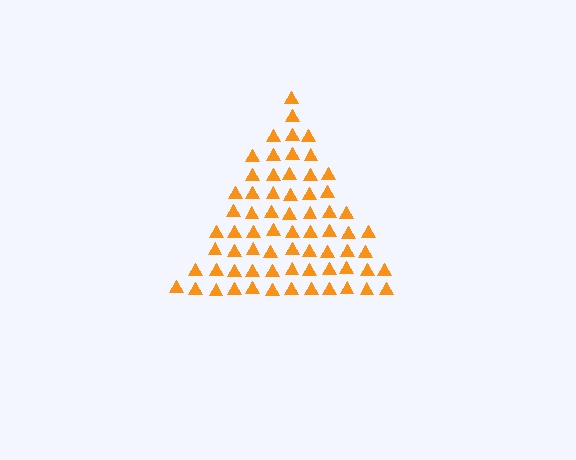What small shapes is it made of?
It is made of small triangles.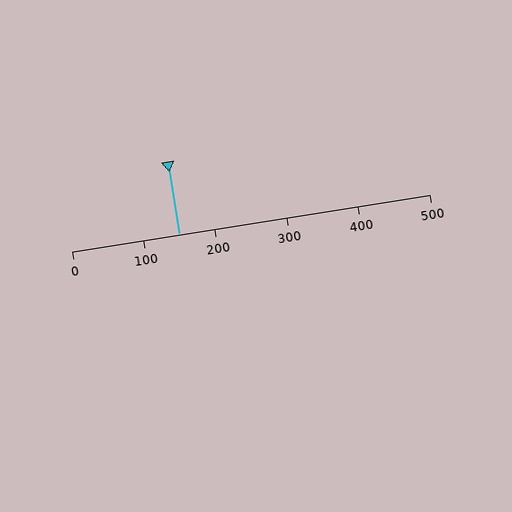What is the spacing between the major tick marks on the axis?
The major ticks are spaced 100 apart.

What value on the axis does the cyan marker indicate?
The marker indicates approximately 150.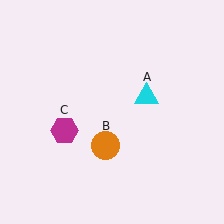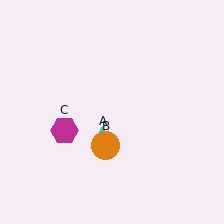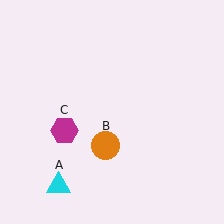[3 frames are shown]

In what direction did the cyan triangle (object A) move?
The cyan triangle (object A) moved down and to the left.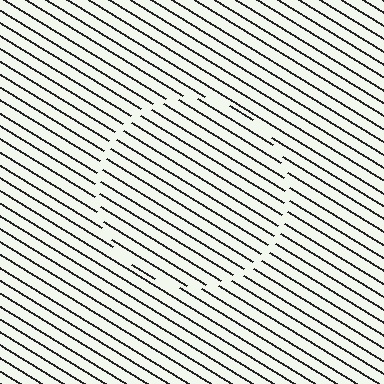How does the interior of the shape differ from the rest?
The interior of the shape contains the same grating, shifted by half a period — the contour is defined by the phase discontinuity where line-ends from the inner and outer gratings abut.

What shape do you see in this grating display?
An illusory circle. The interior of the shape contains the same grating, shifted by half a period — the contour is defined by the phase discontinuity where line-ends from the inner and outer gratings abut.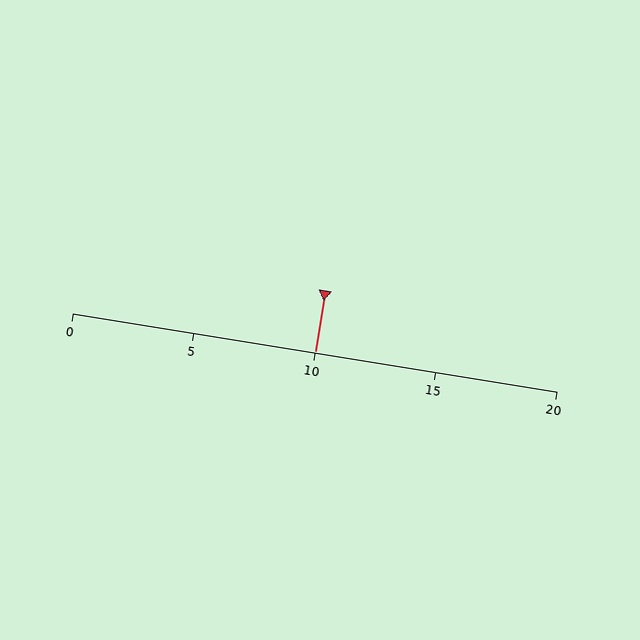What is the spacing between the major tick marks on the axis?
The major ticks are spaced 5 apart.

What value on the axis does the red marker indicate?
The marker indicates approximately 10.